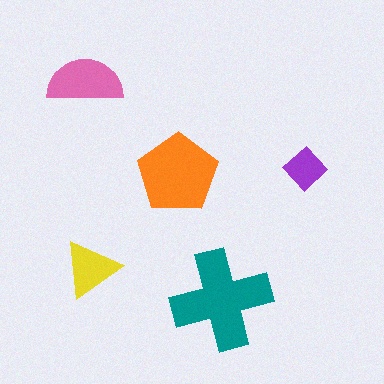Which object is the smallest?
The purple diamond.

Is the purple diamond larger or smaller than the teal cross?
Smaller.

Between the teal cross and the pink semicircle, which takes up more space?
The teal cross.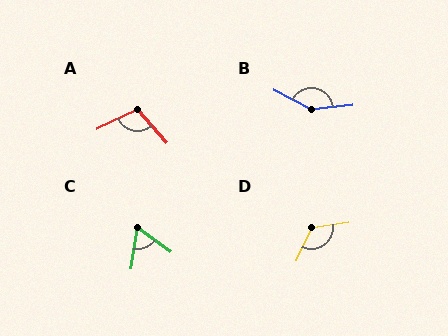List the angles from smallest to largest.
C (63°), A (106°), D (124°), B (147°).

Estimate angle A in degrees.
Approximately 106 degrees.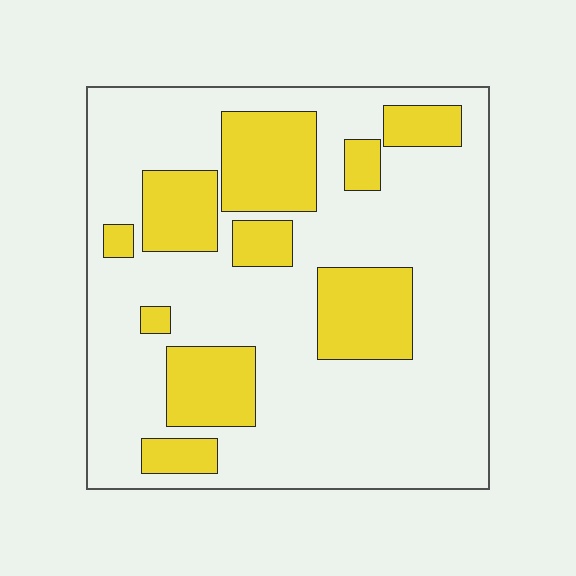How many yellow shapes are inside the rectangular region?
10.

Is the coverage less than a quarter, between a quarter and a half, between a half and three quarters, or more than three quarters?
Between a quarter and a half.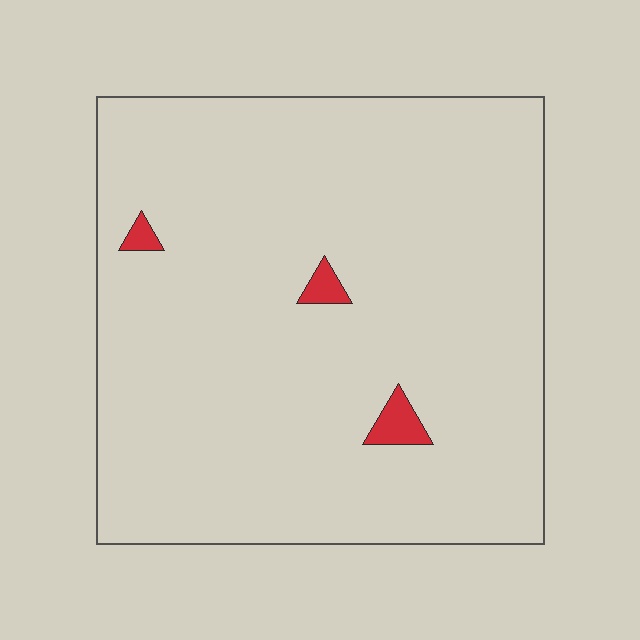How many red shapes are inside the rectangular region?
3.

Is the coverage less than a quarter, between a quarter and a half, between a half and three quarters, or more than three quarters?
Less than a quarter.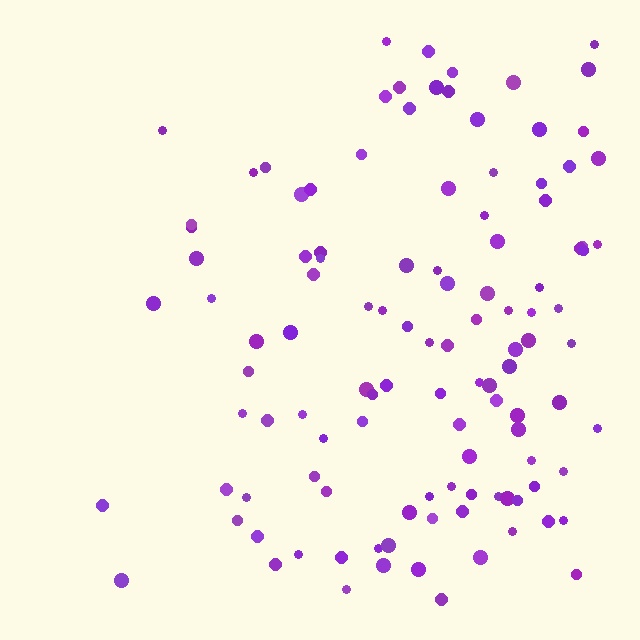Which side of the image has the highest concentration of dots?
The right.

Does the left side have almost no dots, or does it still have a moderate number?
Still a moderate number, just noticeably fewer than the right.